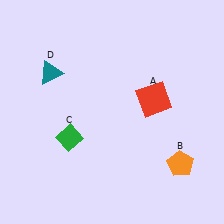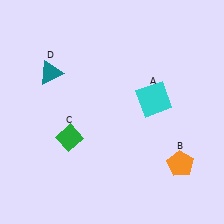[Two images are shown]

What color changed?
The square (A) changed from red in Image 1 to cyan in Image 2.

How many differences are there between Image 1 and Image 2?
There is 1 difference between the two images.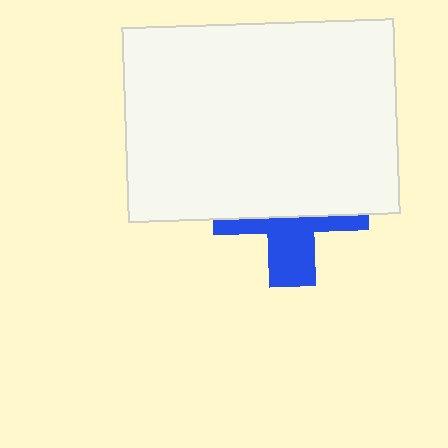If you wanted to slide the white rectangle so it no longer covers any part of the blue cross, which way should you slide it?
Slide it up — that is the most direct way to separate the two shapes.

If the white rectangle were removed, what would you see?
You would see the complete blue cross.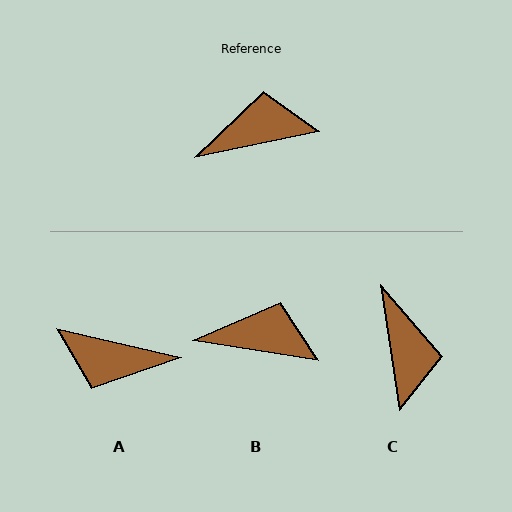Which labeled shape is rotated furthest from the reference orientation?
A, about 155 degrees away.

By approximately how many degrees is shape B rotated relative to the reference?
Approximately 21 degrees clockwise.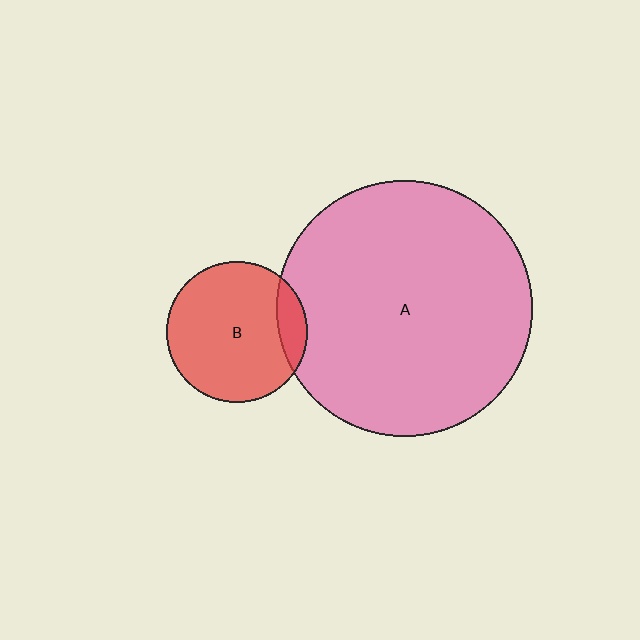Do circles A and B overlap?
Yes.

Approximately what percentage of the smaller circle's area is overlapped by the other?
Approximately 15%.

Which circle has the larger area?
Circle A (pink).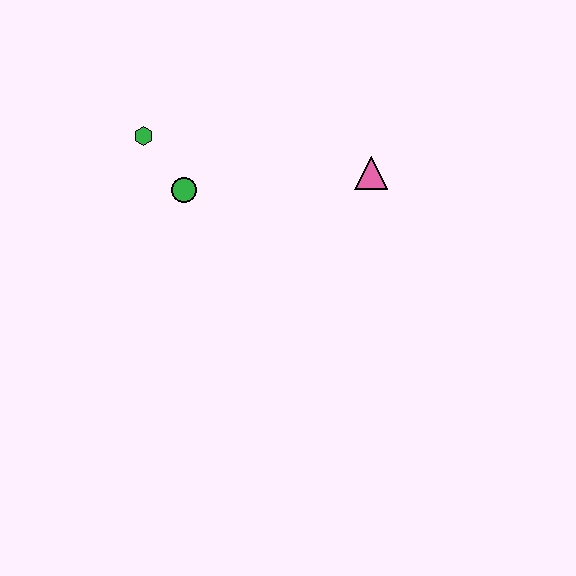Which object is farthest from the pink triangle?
The green hexagon is farthest from the pink triangle.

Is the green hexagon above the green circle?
Yes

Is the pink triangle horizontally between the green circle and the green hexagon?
No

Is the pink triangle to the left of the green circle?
No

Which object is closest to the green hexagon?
The green circle is closest to the green hexagon.